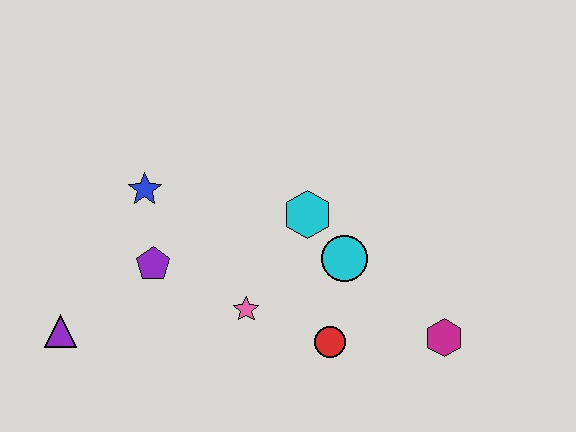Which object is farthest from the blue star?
The magenta hexagon is farthest from the blue star.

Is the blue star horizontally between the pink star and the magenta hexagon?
No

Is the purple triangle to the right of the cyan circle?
No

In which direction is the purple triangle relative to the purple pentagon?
The purple triangle is to the left of the purple pentagon.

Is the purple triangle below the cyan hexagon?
Yes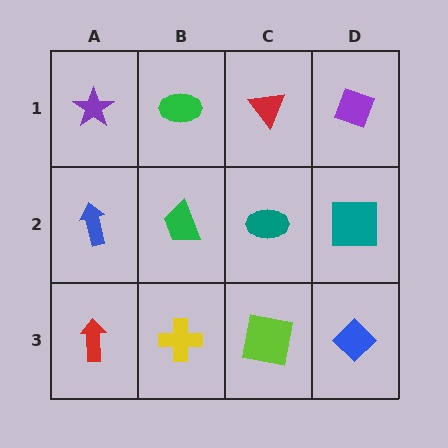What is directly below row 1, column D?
A teal square.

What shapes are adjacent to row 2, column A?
A purple star (row 1, column A), a red arrow (row 3, column A), a green trapezoid (row 2, column B).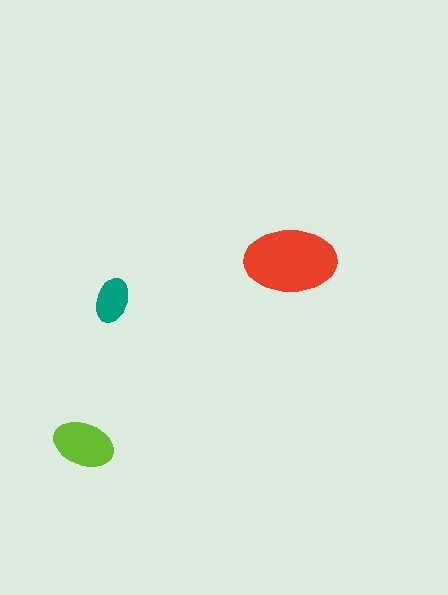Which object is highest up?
The red ellipse is topmost.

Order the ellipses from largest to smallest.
the red one, the lime one, the teal one.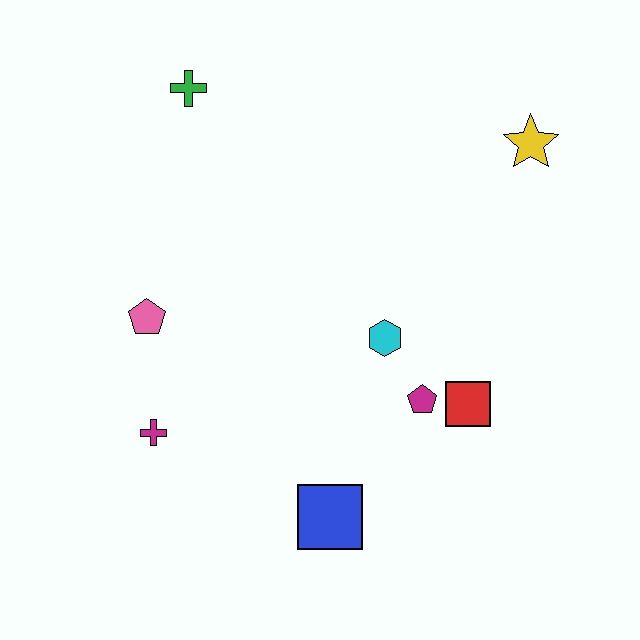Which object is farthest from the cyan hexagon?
The green cross is farthest from the cyan hexagon.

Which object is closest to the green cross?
The pink pentagon is closest to the green cross.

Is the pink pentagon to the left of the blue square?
Yes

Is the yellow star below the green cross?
Yes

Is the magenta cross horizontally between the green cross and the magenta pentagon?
No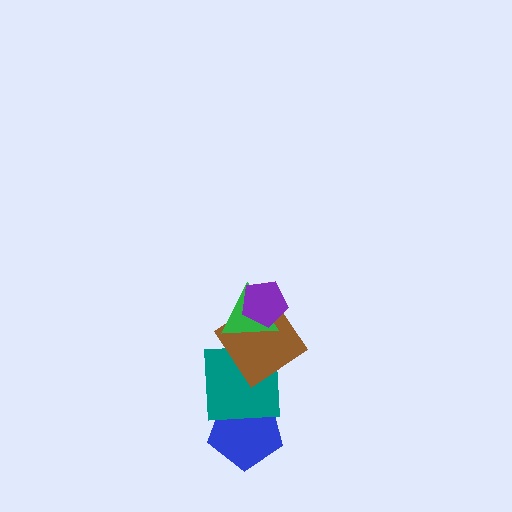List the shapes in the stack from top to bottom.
From top to bottom: the purple pentagon, the green triangle, the brown diamond, the teal square, the blue pentagon.